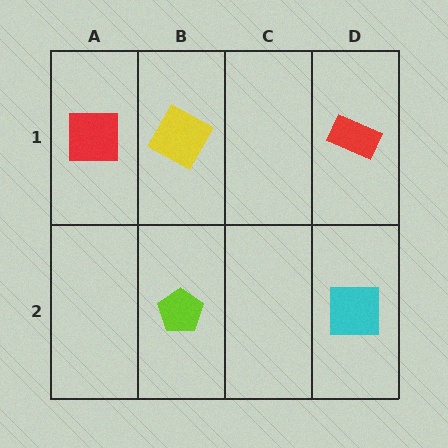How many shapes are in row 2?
2 shapes.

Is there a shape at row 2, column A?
No, that cell is empty.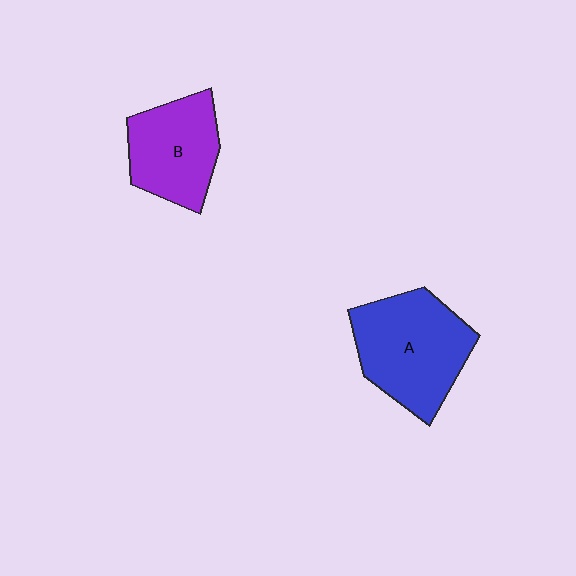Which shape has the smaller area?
Shape B (purple).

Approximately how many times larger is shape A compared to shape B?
Approximately 1.3 times.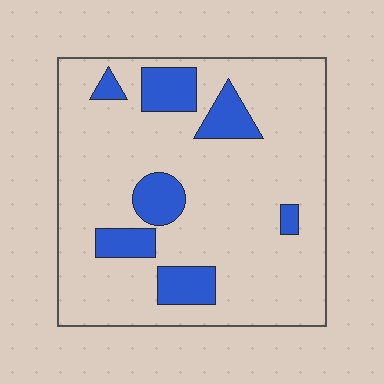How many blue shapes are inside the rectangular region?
7.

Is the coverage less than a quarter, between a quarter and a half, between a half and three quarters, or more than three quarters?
Less than a quarter.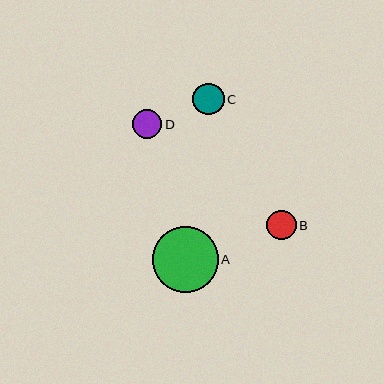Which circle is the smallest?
Circle D is the smallest with a size of approximately 29 pixels.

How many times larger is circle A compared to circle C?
Circle A is approximately 2.1 times the size of circle C.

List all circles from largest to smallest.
From largest to smallest: A, C, B, D.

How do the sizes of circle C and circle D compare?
Circle C and circle D are approximately the same size.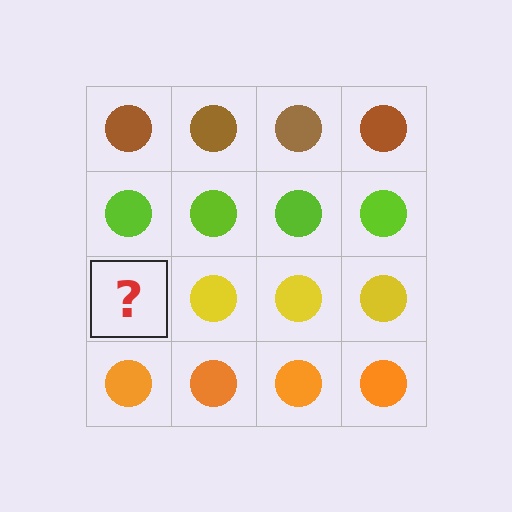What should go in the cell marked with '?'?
The missing cell should contain a yellow circle.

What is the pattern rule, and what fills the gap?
The rule is that each row has a consistent color. The gap should be filled with a yellow circle.